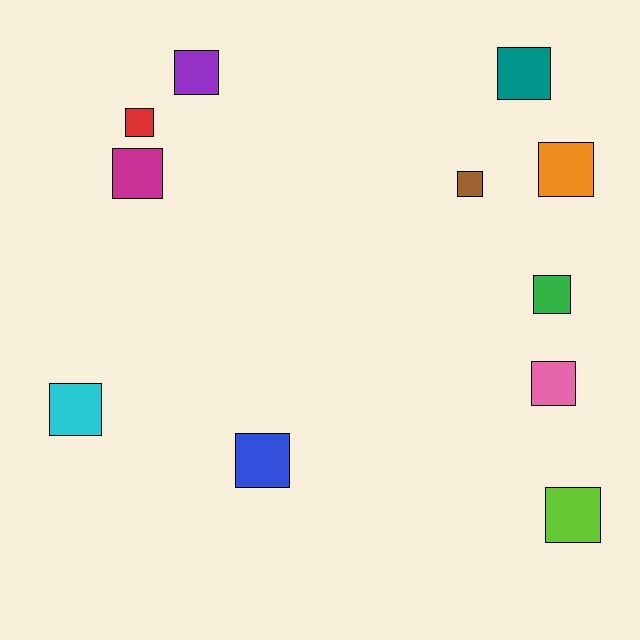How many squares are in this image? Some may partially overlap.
There are 11 squares.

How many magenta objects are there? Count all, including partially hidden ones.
There is 1 magenta object.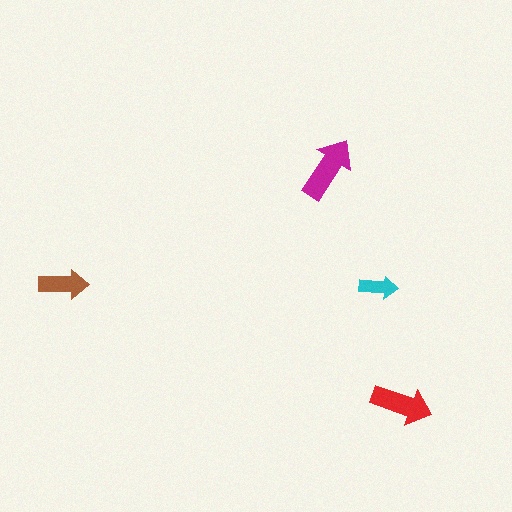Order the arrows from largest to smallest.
the magenta one, the red one, the brown one, the cyan one.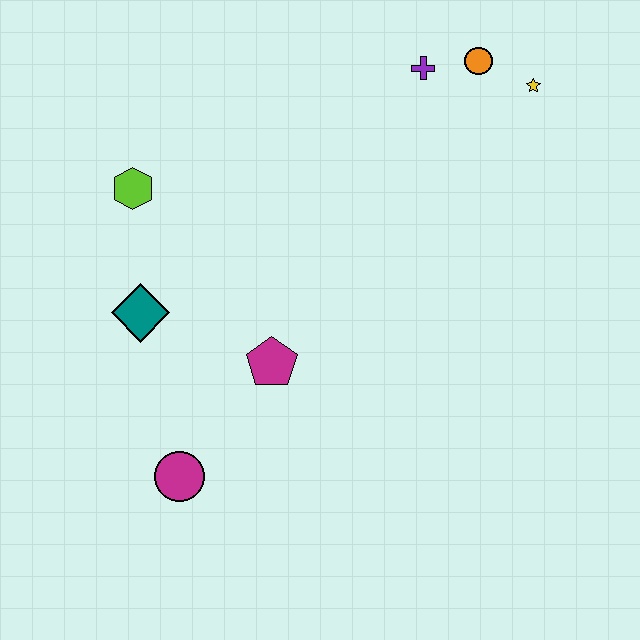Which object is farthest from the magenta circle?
The yellow star is farthest from the magenta circle.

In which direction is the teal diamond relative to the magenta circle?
The teal diamond is above the magenta circle.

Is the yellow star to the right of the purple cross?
Yes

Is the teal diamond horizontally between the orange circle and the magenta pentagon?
No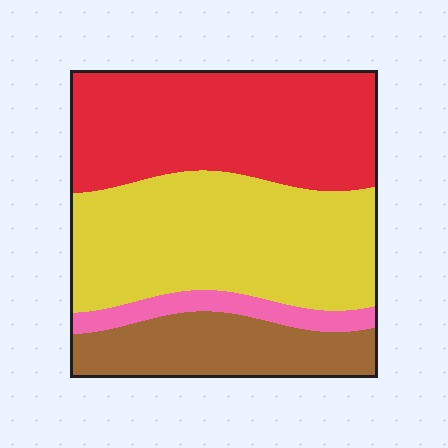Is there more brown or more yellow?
Yellow.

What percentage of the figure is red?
Red covers around 35% of the figure.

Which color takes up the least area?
Pink, at roughly 5%.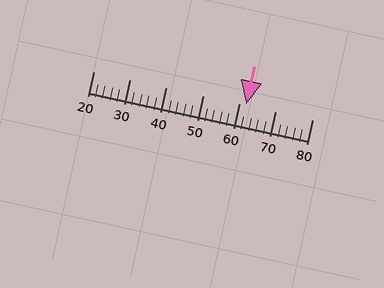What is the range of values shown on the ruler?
The ruler shows values from 20 to 80.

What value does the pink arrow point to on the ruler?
The pink arrow points to approximately 62.